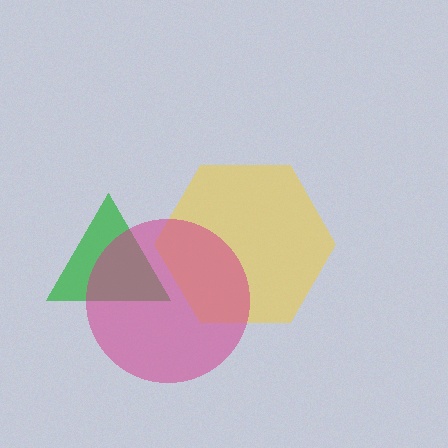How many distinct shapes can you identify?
There are 3 distinct shapes: a green triangle, a yellow hexagon, a magenta circle.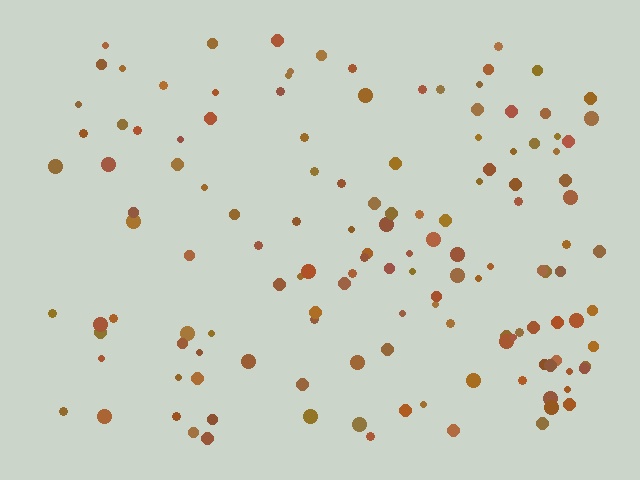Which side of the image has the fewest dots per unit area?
The left.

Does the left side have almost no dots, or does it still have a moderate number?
Still a moderate number, just noticeably fewer than the right.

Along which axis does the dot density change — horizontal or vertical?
Horizontal.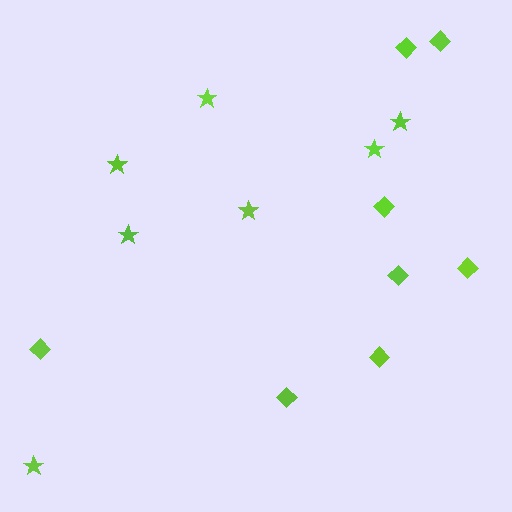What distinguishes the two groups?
There are 2 groups: one group of diamonds (8) and one group of stars (7).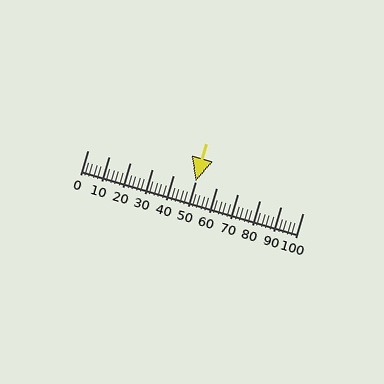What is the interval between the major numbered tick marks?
The major tick marks are spaced 10 units apart.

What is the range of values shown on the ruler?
The ruler shows values from 0 to 100.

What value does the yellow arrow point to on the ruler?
The yellow arrow points to approximately 50.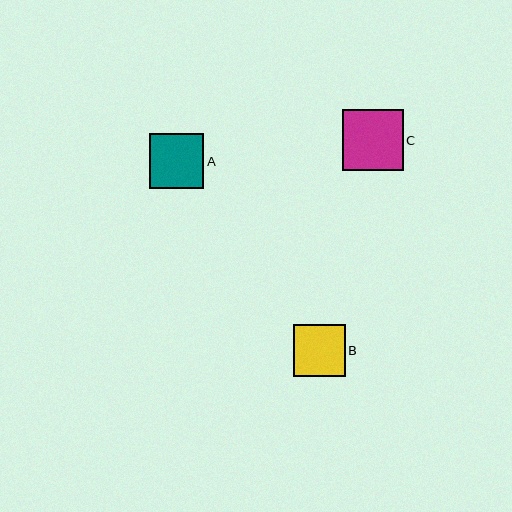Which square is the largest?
Square C is the largest with a size of approximately 60 pixels.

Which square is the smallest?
Square B is the smallest with a size of approximately 52 pixels.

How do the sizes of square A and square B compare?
Square A and square B are approximately the same size.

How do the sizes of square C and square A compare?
Square C and square A are approximately the same size.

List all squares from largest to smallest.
From largest to smallest: C, A, B.